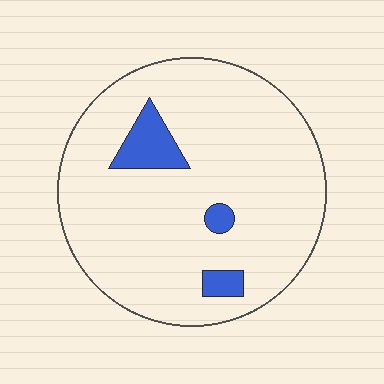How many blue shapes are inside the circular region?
3.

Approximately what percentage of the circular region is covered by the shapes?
Approximately 10%.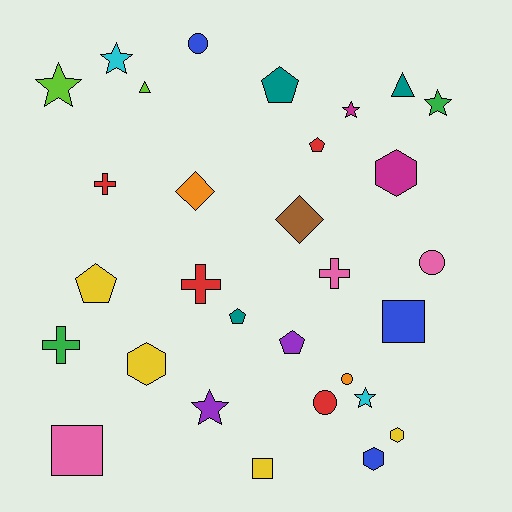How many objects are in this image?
There are 30 objects.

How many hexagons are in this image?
There are 4 hexagons.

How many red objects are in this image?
There are 4 red objects.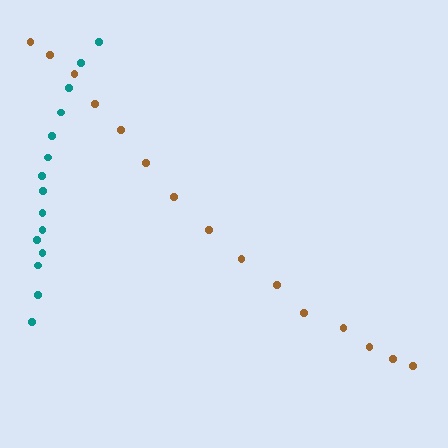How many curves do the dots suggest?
There are 2 distinct paths.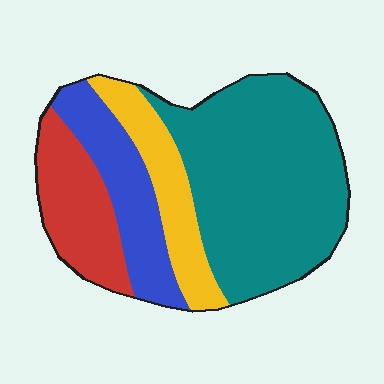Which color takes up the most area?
Teal, at roughly 50%.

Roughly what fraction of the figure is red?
Red takes up less than a quarter of the figure.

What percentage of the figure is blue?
Blue takes up about one sixth (1/6) of the figure.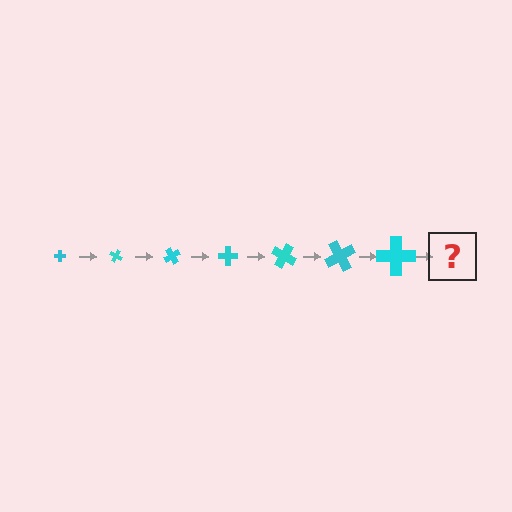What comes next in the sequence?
The next element should be a cross, larger than the previous one and rotated 210 degrees from the start.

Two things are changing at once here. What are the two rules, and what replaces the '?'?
The two rules are that the cross grows larger each step and it rotates 30 degrees each step. The '?' should be a cross, larger than the previous one and rotated 210 degrees from the start.